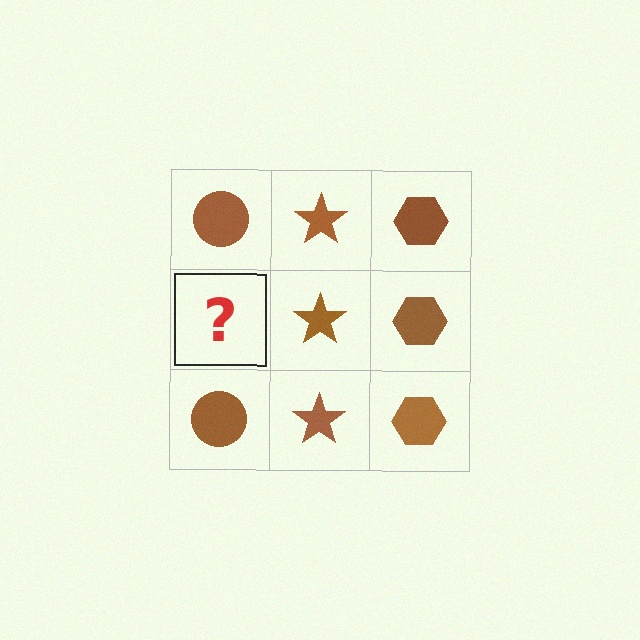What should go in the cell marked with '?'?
The missing cell should contain a brown circle.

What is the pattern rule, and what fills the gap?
The rule is that each column has a consistent shape. The gap should be filled with a brown circle.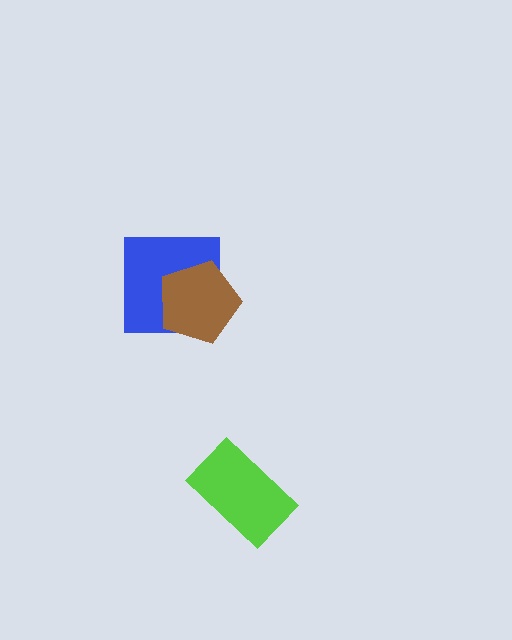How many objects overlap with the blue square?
1 object overlaps with the blue square.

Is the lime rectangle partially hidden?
No, no other shape covers it.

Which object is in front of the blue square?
The brown pentagon is in front of the blue square.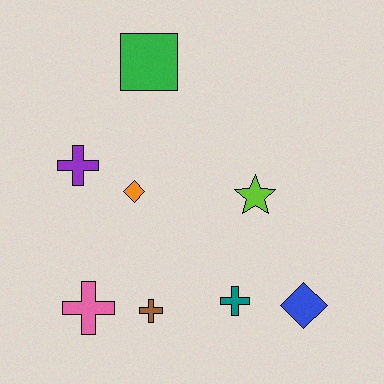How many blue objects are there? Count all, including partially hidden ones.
There is 1 blue object.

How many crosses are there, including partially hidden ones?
There are 4 crosses.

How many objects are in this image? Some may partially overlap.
There are 8 objects.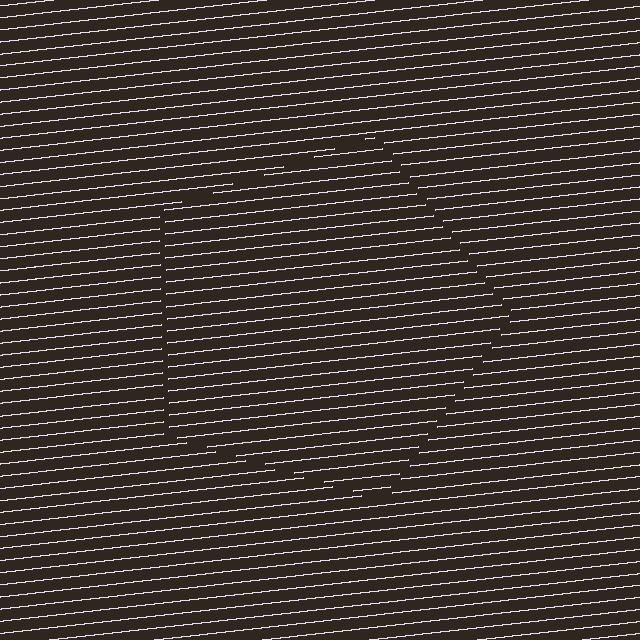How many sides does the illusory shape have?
5 sides — the line-ends trace a pentagon.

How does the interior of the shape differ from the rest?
The interior of the shape contains the same grating, shifted by half a period — the contour is defined by the phase discontinuity where line-ends from the inner and outer gratings abut.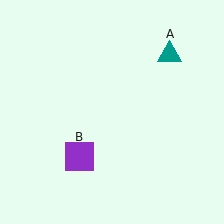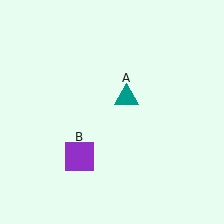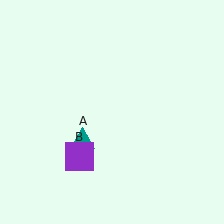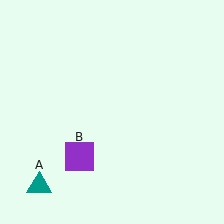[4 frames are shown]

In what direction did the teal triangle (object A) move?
The teal triangle (object A) moved down and to the left.